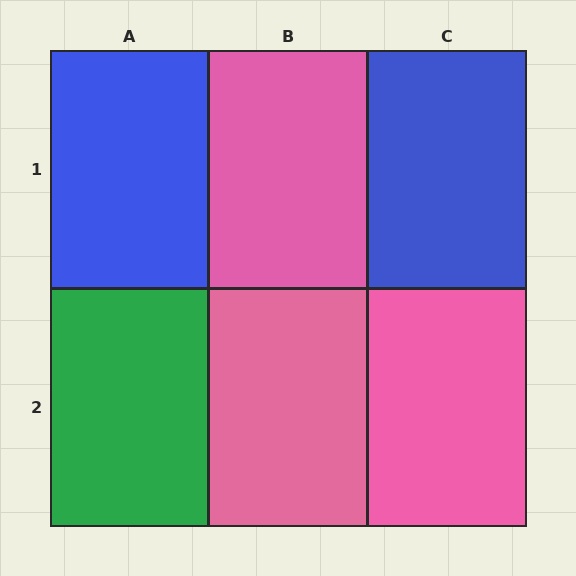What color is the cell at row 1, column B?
Pink.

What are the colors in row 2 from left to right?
Green, pink, pink.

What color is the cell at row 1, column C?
Blue.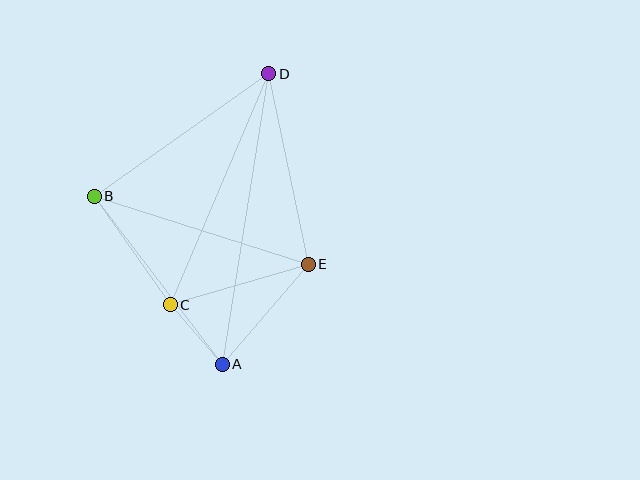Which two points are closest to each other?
Points A and C are closest to each other.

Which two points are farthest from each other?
Points A and D are farthest from each other.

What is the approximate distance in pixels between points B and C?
The distance between B and C is approximately 132 pixels.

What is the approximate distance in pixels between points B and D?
The distance between B and D is approximately 213 pixels.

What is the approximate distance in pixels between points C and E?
The distance between C and E is approximately 143 pixels.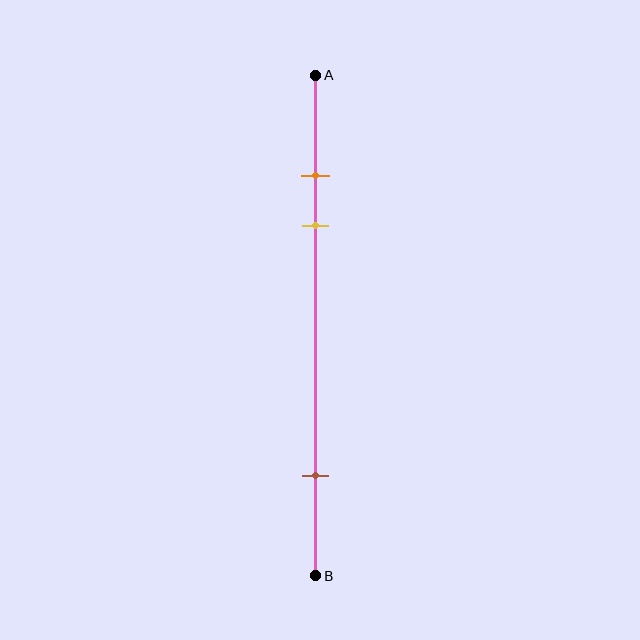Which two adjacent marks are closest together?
The orange and yellow marks are the closest adjacent pair.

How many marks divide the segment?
There are 3 marks dividing the segment.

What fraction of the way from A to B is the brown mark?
The brown mark is approximately 80% (0.8) of the way from A to B.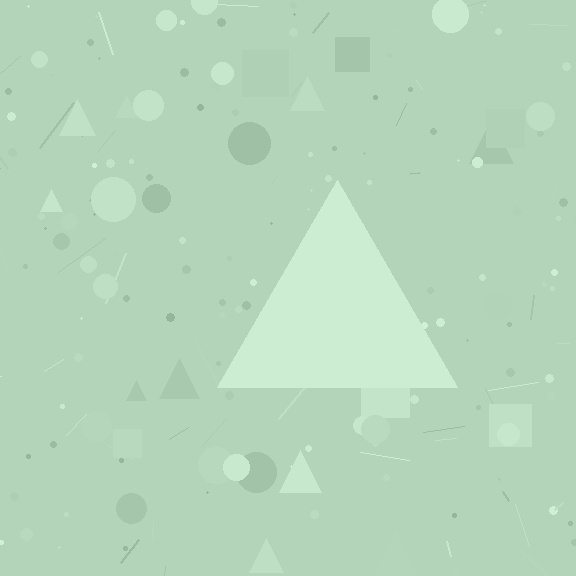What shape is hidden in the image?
A triangle is hidden in the image.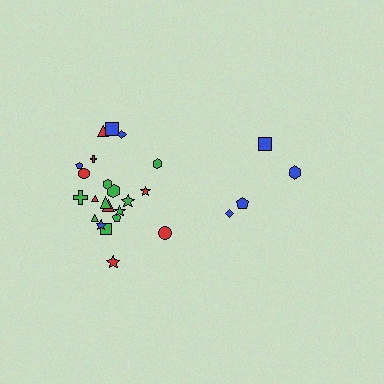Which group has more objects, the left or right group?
The left group.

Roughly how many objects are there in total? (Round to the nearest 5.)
Roughly 25 objects in total.